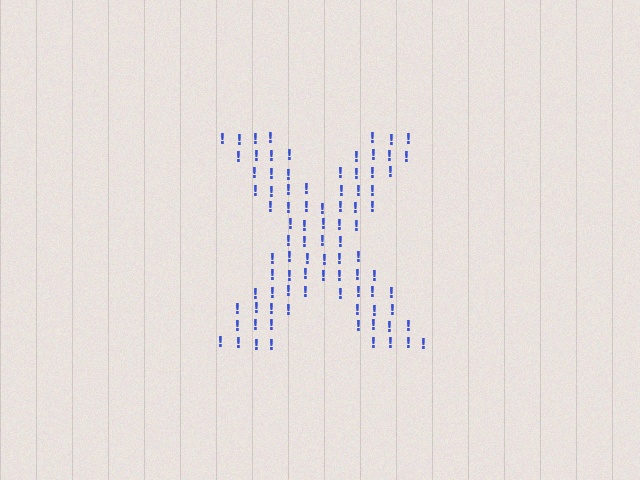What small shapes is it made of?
It is made of small exclamation marks.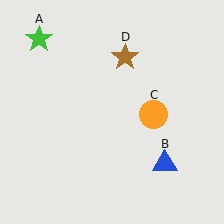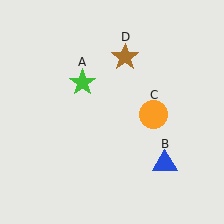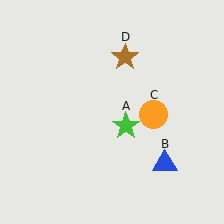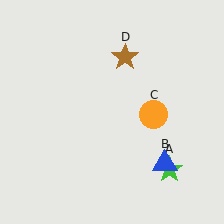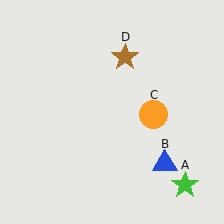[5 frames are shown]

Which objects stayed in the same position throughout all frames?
Blue triangle (object B) and orange circle (object C) and brown star (object D) remained stationary.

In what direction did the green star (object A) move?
The green star (object A) moved down and to the right.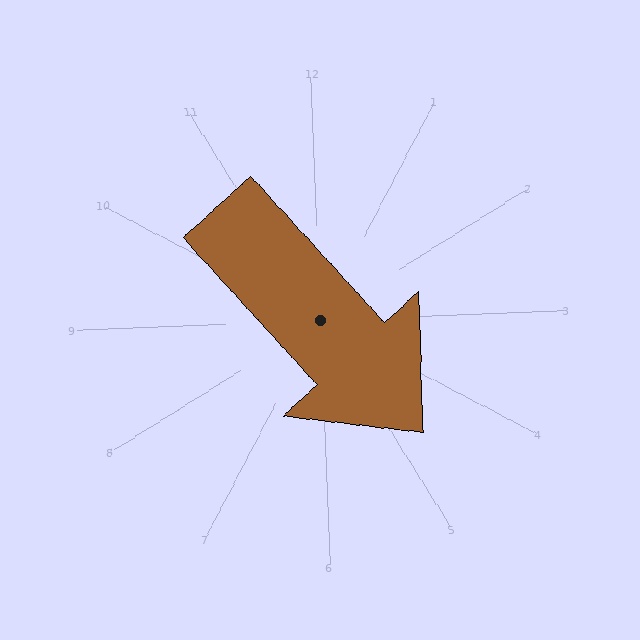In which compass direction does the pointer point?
Southeast.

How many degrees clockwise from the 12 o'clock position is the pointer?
Approximately 140 degrees.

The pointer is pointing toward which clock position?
Roughly 5 o'clock.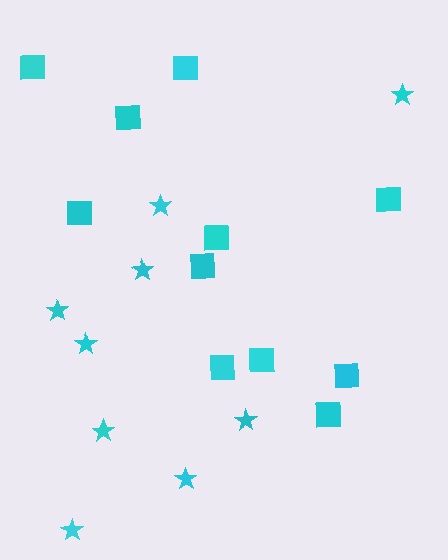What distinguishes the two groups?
There are 2 groups: one group of stars (9) and one group of squares (11).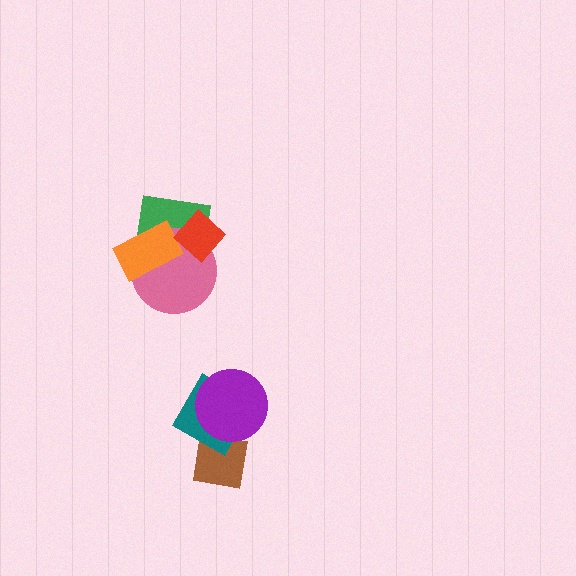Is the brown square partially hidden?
Yes, it is partially covered by another shape.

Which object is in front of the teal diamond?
The purple circle is in front of the teal diamond.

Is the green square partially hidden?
Yes, it is partially covered by another shape.